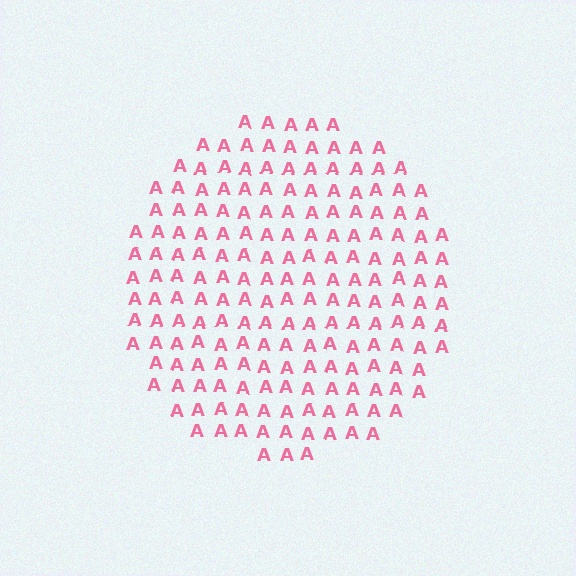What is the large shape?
The large shape is a circle.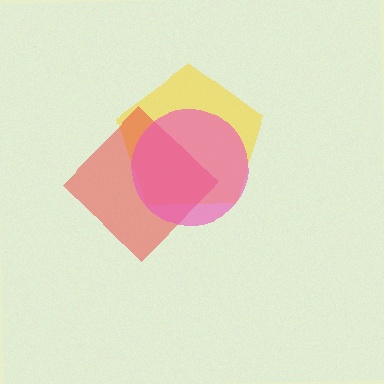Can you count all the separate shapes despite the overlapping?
Yes, there are 3 separate shapes.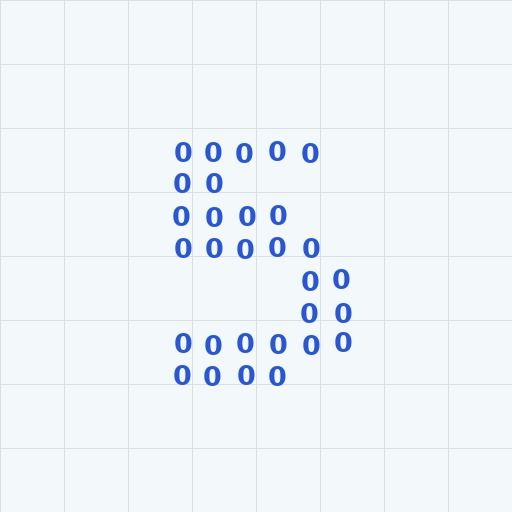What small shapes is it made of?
It is made of small digit 0's.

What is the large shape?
The large shape is the digit 5.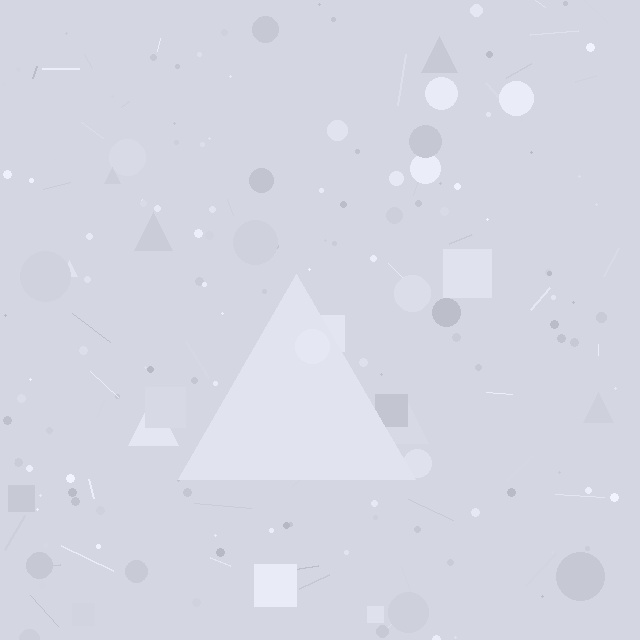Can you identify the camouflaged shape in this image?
The camouflaged shape is a triangle.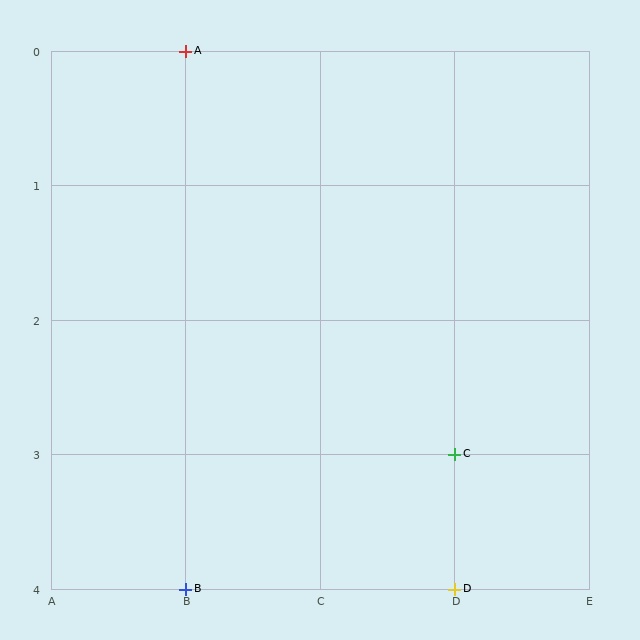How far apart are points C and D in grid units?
Points C and D are 1 row apart.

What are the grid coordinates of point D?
Point D is at grid coordinates (D, 4).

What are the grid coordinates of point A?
Point A is at grid coordinates (B, 0).